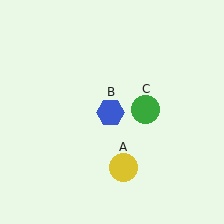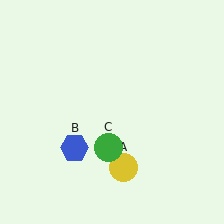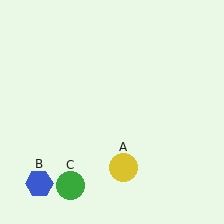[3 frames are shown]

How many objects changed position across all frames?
2 objects changed position: blue hexagon (object B), green circle (object C).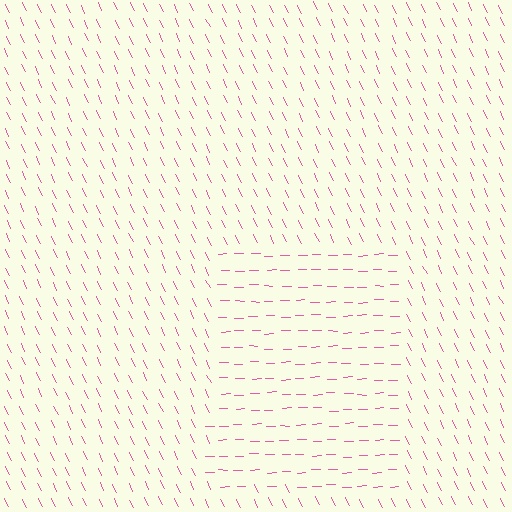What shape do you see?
I see a rectangle.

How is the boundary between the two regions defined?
The boundary is defined purely by a change in line orientation (approximately 66 degrees difference). All lines are the same color and thickness.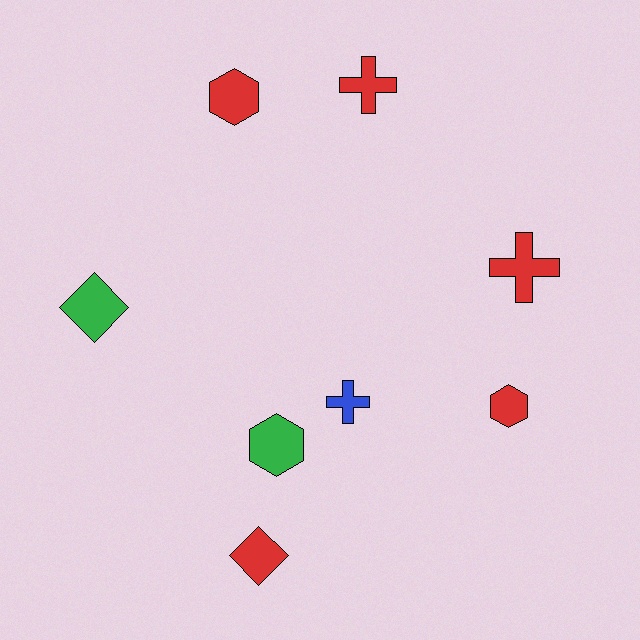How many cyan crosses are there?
There are no cyan crosses.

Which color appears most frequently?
Red, with 5 objects.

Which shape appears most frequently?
Cross, with 3 objects.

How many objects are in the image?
There are 8 objects.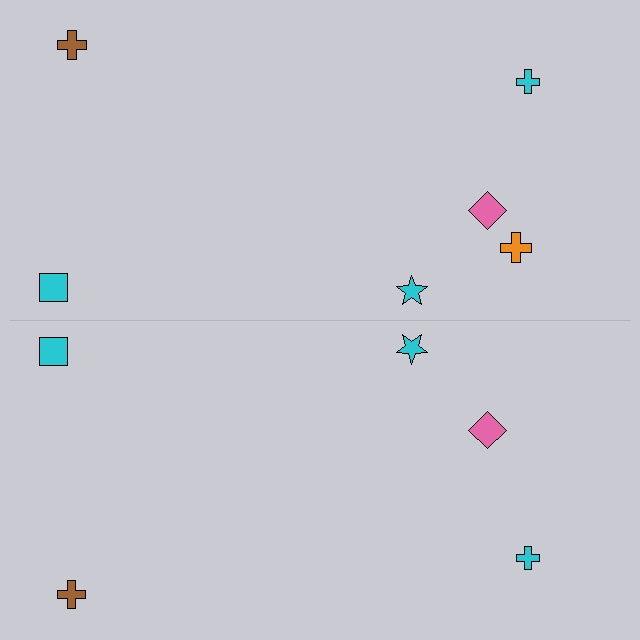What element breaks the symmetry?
A orange cross is missing from the bottom side.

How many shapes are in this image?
There are 11 shapes in this image.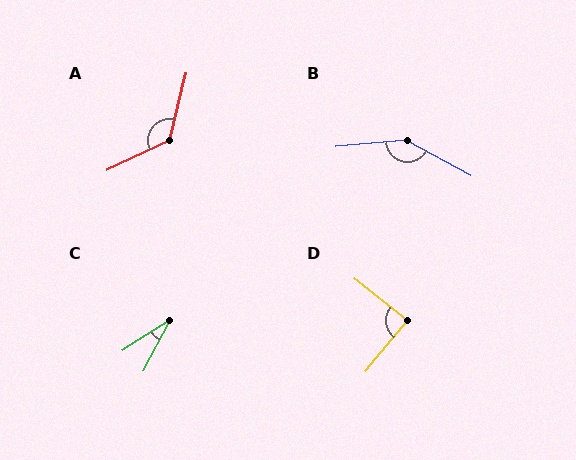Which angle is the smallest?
C, at approximately 29 degrees.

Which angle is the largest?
B, at approximately 146 degrees.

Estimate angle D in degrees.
Approximately 89 degrees.